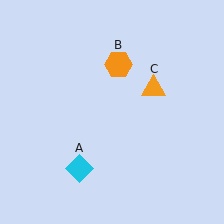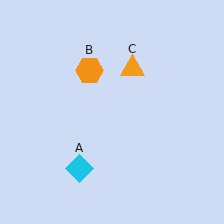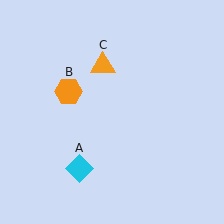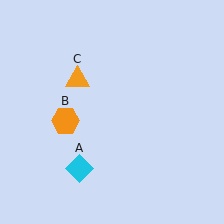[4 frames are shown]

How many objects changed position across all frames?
2 objects changed position: orange hexagon (object B), orange triangle (object C).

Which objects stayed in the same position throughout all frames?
Cyan diamond (object A) remained stationary.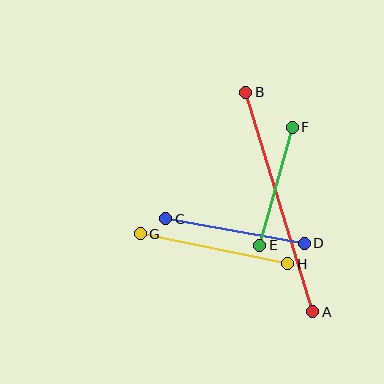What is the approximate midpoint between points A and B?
The midpoint is at approximately (279, 202) pixels.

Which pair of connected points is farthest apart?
Points A and B are farthest apart.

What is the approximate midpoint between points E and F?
The midpoint is at approximately (276, 186) pixels.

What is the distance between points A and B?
The distance is approximately 229 pixels.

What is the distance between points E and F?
The distance is approximately 122 pixels.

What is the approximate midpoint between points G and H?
The midpoint is at approximately (214, 249) pixels.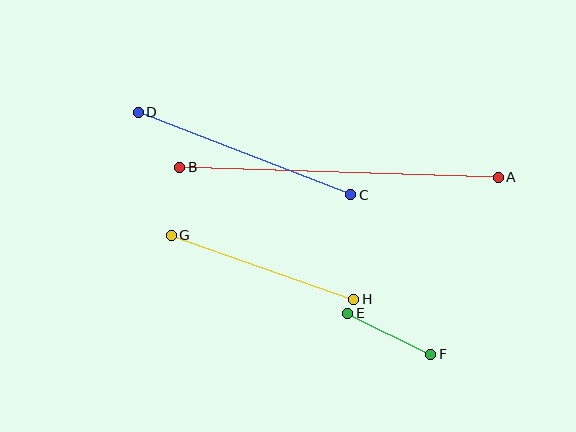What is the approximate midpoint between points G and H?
The midpoint is at approximately (262, 267) pixels.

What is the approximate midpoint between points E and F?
The midpoint is at approximately (389, 334) pixels.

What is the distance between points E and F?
The distance is approximately 93 pixels.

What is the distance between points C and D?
The distance is approximately 228 pixels.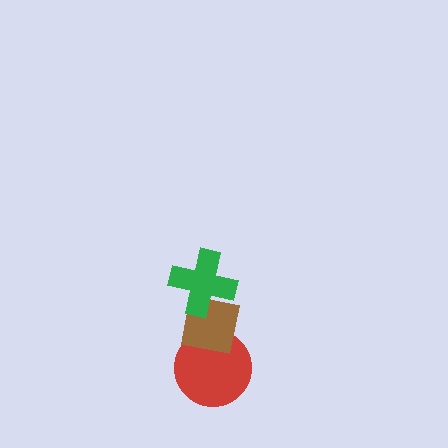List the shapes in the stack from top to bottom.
From top to bottom: the green cross, the brown square, the red circle.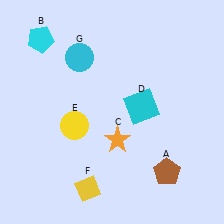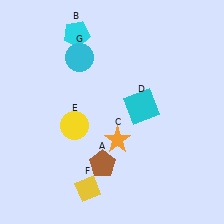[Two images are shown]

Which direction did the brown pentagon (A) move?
The brown pentagon (A) moved left.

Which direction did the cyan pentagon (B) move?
The cyan pentagon (B) moved right.